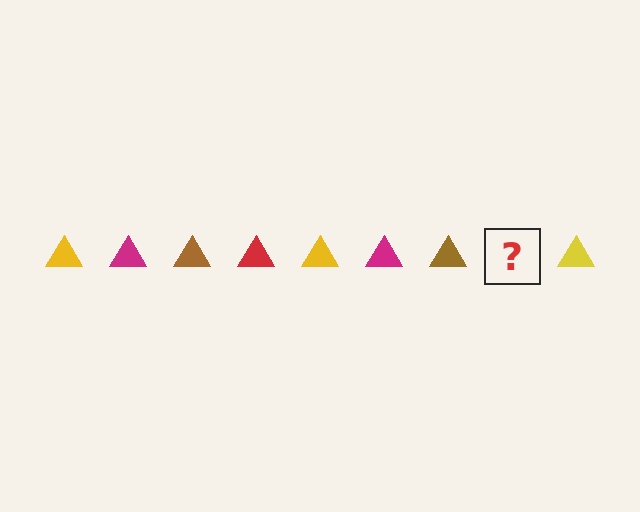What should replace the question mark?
The question mark should be replaced with a red triangle.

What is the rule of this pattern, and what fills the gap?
The rule is that the pattern cycles through yellow, magenta, brown, red triangles. The gap should be filled with a red triangle.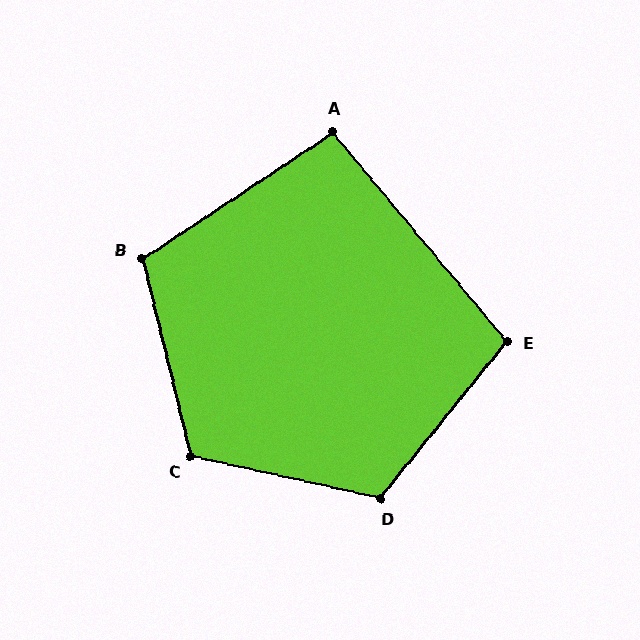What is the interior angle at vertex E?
Approximately 101 degrees (obtuse).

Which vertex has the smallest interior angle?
A, at approximately 96 degrees.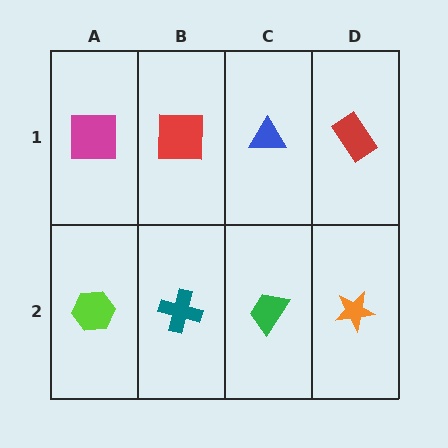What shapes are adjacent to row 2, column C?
A blue triangle (row 1, column C), a teal cross (row 2, column B), an orange star (row 2, column D).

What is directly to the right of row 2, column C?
An orange star.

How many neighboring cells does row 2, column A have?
2.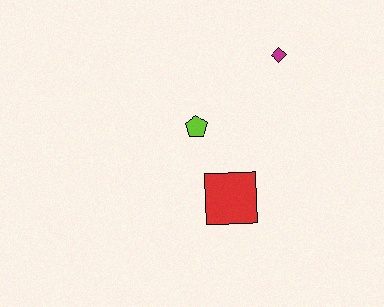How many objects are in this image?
There are 3 objects.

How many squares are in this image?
There is 1 square.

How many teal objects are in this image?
There are no teal objects.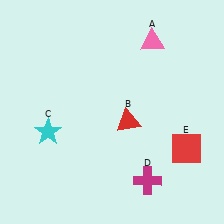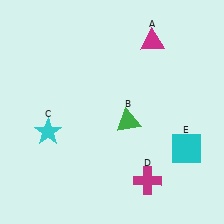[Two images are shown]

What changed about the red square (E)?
In Image 1, E is red. In Image 2, it changed to cyan.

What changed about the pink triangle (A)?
In Image 1, A is pink. In Image 2, it changed to magenta.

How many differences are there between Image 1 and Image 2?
There are 3 differences between the two images.